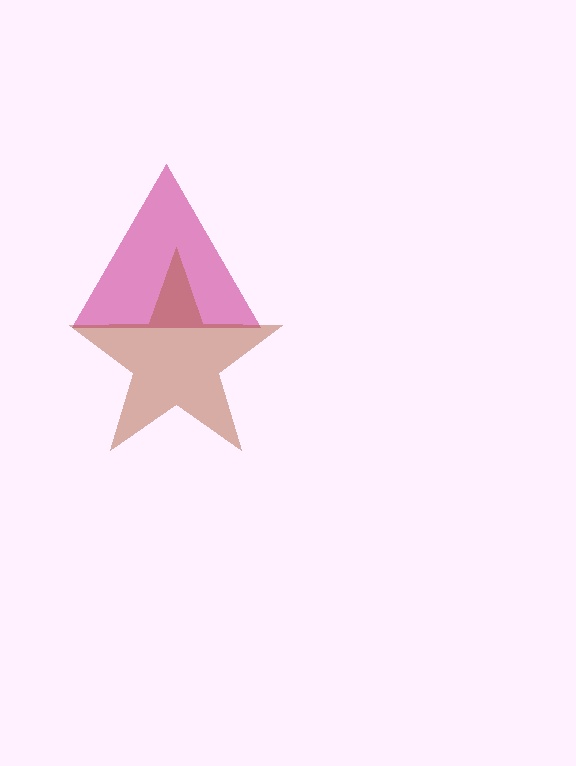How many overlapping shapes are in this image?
There are 2 overlapping shapes in the image.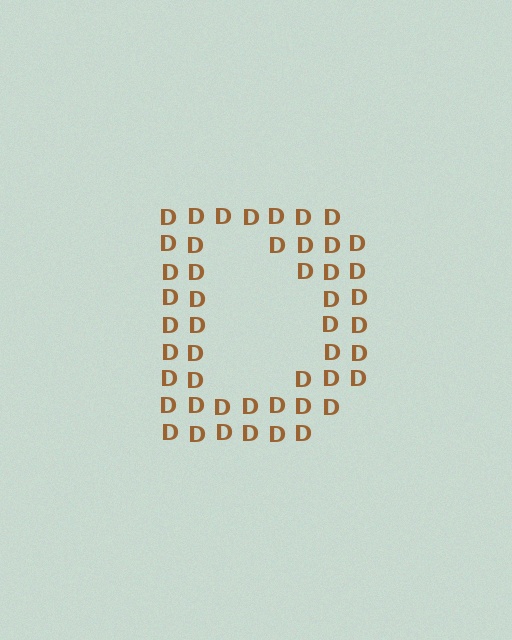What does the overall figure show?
The overall figure shows the letter D.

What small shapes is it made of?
It is made of small letter D's.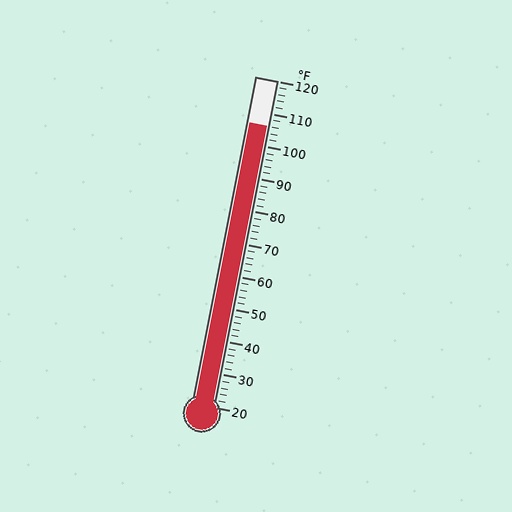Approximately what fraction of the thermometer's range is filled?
The thermometer is filled to approximately 85% of its range.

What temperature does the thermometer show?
The thermometer shows approximately 106°F.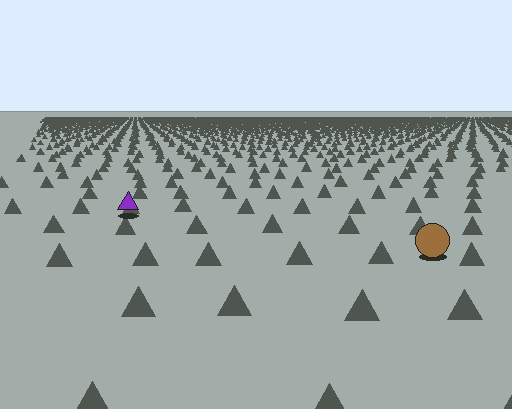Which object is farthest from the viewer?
The purple triangle is farthest from the viewer. It appears smaller and the ground texture around it is denser.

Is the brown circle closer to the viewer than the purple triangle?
Yes. The brown circle is closer — you can tell from the texture gradient: the ground texture is coarser near it.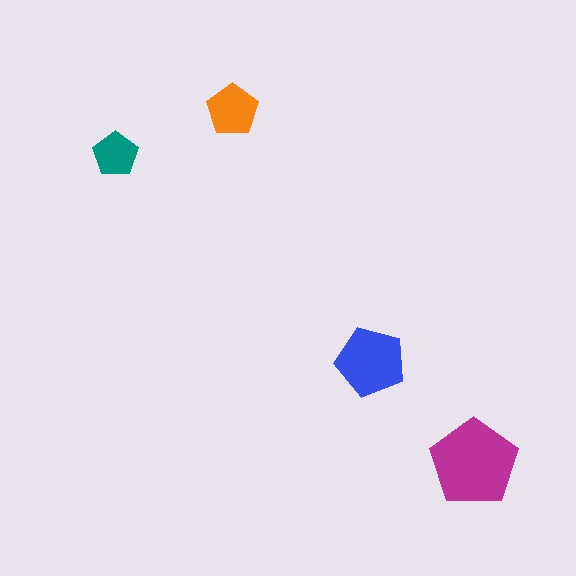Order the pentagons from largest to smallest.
the magenta one, the blue one, the orange one, the teal one.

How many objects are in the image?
There are 4 objects in the image.